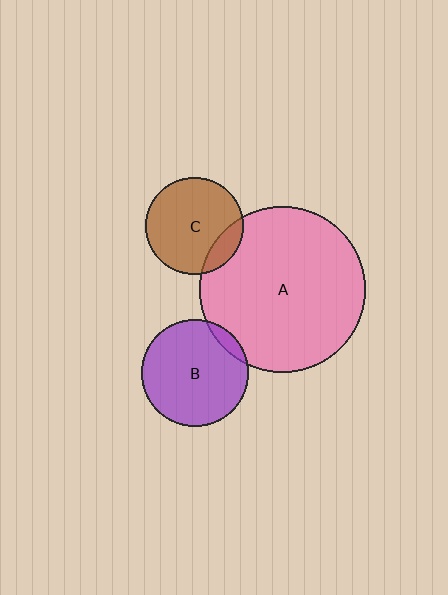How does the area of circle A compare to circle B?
Approximately 2.4 times.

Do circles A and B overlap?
Yes.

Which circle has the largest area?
Circle A (pink).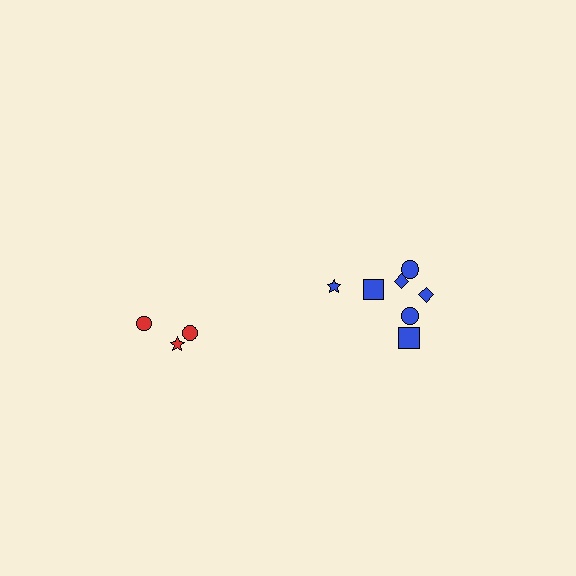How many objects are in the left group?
There are 3 objects.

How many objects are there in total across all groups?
There are 10 objects.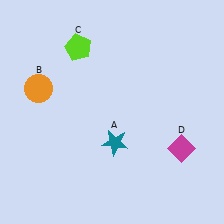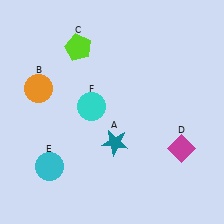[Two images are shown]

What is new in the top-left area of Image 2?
A cyan circle (F) was added in the top-left area of Image 2.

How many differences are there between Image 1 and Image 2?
There are 2 differences between the two images.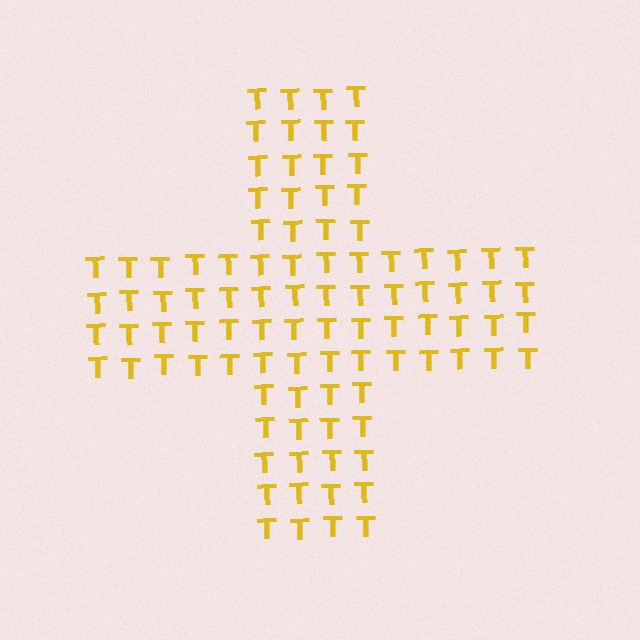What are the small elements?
The small elements are letter T's.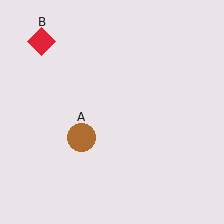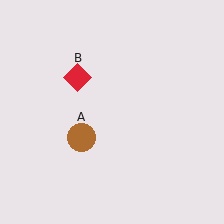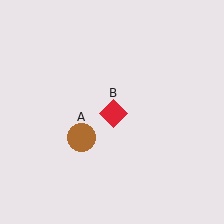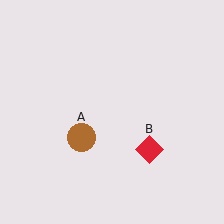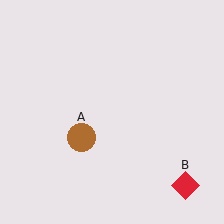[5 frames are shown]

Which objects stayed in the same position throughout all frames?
Brown circle (object A) remained stationary.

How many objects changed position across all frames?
1 object changed position: red diamond (object B).